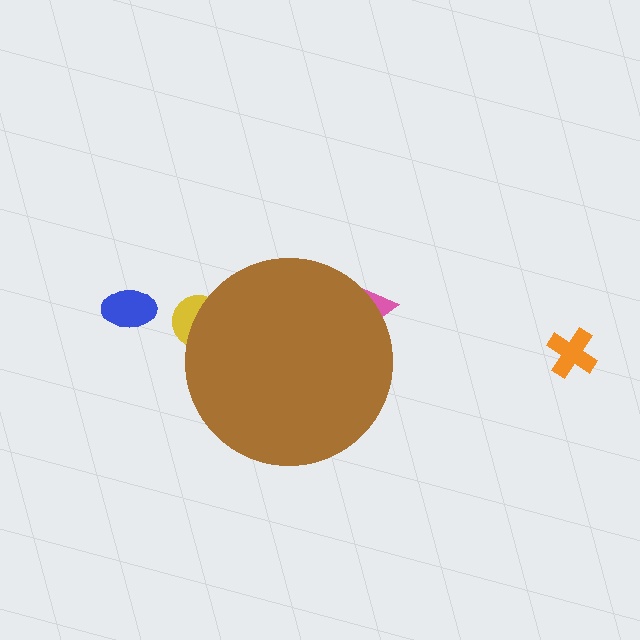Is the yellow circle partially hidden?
Yes, the yellow circle is partially hidden behind the brown circle.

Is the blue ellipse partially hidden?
No, the blue ellipse is fully visible.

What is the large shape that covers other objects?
A brown circle.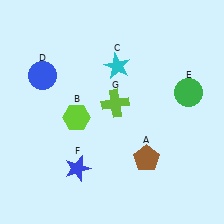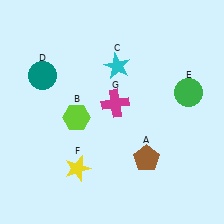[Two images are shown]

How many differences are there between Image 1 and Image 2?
There are 3 differences between the two images.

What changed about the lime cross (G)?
In Image 1, G is lime. In Image 2, it changed to magenta.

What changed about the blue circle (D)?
In Image 1, D is blue. In Image 2, it changed to teal.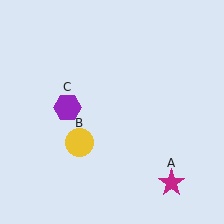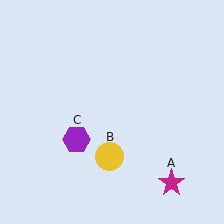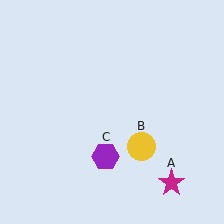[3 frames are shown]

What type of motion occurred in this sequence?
The yellow circle (object B), purple hexagon (object C) rotated counterclockwise around the center of the scene.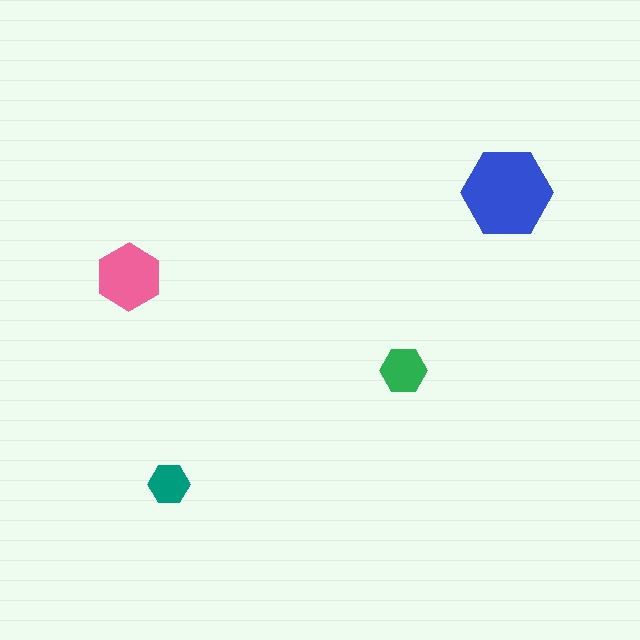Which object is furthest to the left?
The pink hexagon is leftmost.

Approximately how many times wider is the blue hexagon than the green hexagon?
About 2 times wider.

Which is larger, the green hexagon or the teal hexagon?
The green one.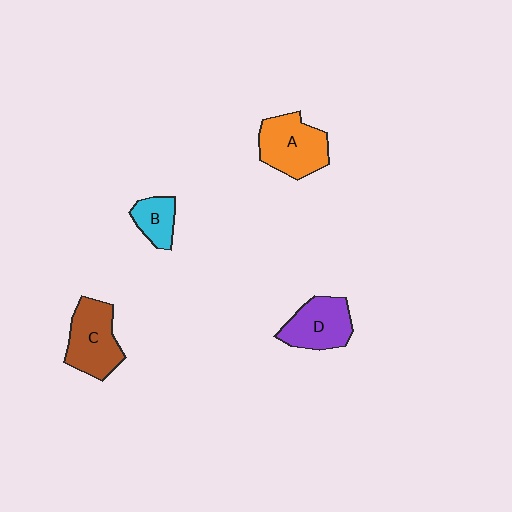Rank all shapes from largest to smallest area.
From largest to smallest: A (orange), C (brown), D (purple), B (cyan).